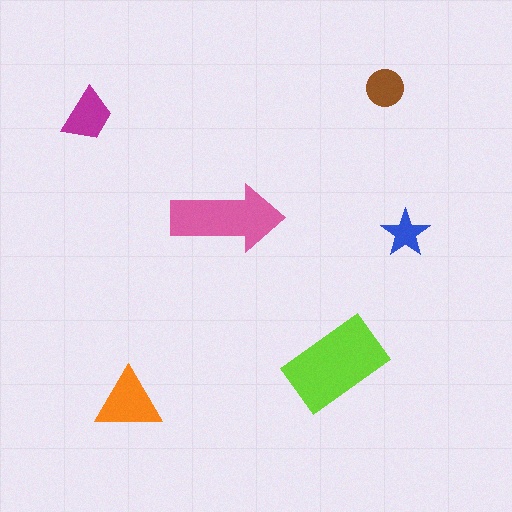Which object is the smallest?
The blue star.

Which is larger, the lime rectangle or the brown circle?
The lime rectangle.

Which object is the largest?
The lime rectangle.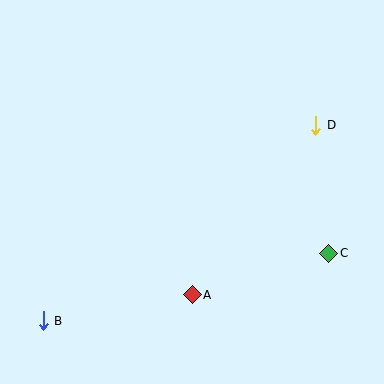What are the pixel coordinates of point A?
Point A is at (192, 295).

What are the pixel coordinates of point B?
Point B is at (43, 321).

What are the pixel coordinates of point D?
Point D is at (316, 125).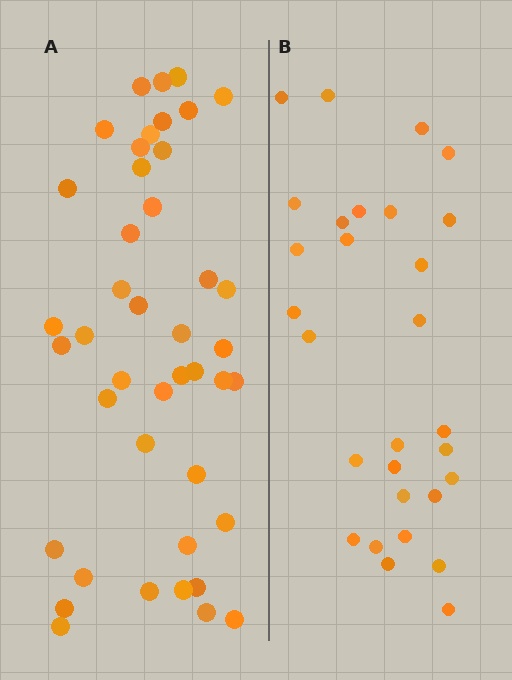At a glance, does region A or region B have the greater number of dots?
Region A (the left region) has more dots.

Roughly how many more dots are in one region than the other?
Region A has approximately 15 more dots than region B.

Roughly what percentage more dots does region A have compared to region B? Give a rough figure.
About 50% more.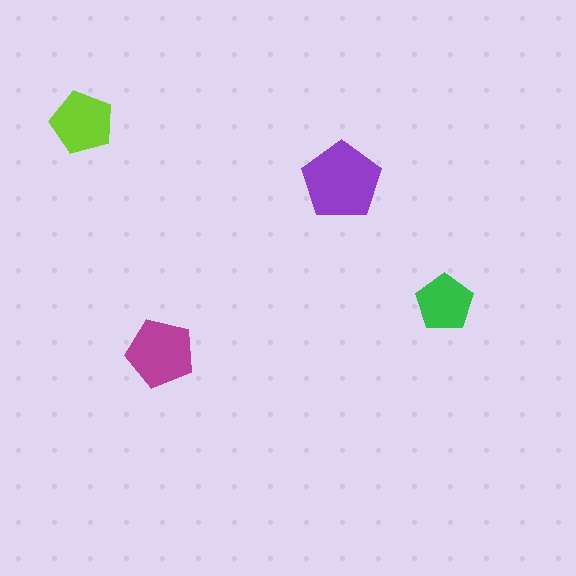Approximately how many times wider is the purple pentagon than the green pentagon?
About 1.5 times wider.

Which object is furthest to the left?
The lime pentagon is leftmost.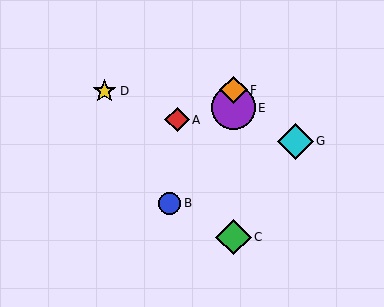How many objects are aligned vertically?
3 objects (C, E, F) are aligned vertically.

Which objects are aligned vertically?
Objects C, E, F are aligned vertically.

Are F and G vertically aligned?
No, F is at x≈233 and G is at x≈295.